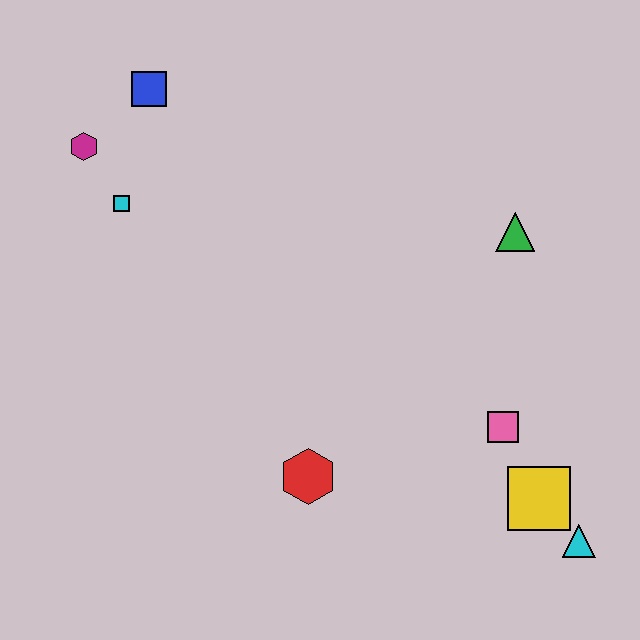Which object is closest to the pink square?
The yellow square is closest to the pink square.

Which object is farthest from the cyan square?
The cyan triangle is farthest from the cyan square.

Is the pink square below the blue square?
Yes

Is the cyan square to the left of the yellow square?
Yes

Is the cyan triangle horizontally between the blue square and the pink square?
No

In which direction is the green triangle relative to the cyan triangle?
The green triangle is above the cyan triangle.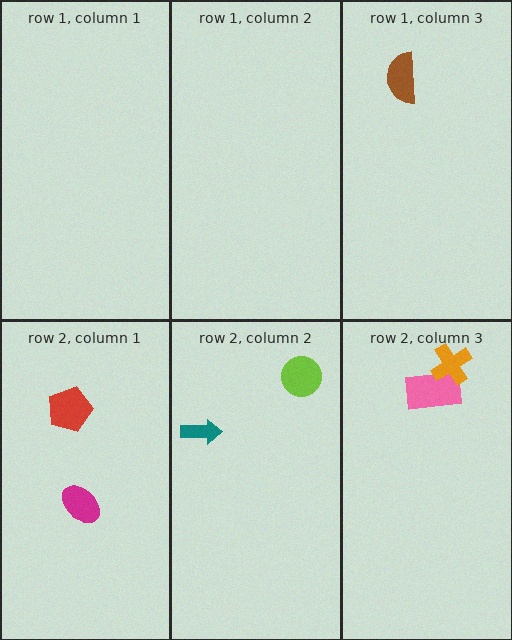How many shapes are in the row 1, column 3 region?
1.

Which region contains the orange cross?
The row 2, column 3 region.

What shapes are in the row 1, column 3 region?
The brown semicircle.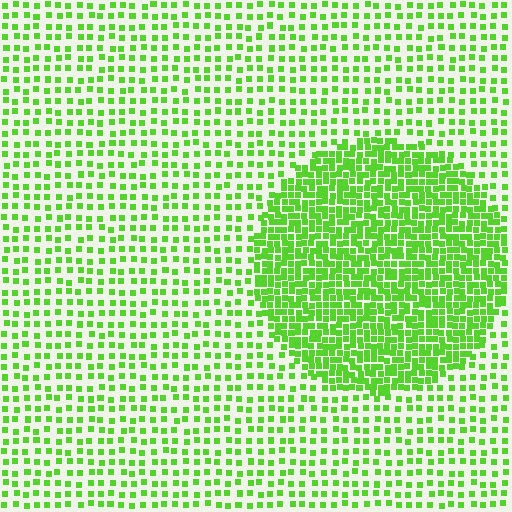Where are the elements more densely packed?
The elements are more densely packed inside the circle boundary.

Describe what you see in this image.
The image contains small lime elements arranged at two different densities. A circle-shaped region is visible where the elements are more densely packed than the surrounding area.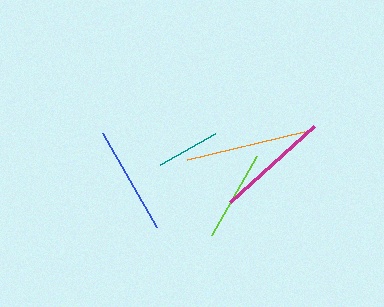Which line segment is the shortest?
The teal line is the shortest at approximately 63 pixels.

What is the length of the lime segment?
The lime segment is approximately 91 pixels long.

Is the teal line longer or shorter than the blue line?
The blue line is longer than the teal line.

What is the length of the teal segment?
The teal segment is approximately 63 pixels long.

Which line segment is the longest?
The orange line is the longest at approximately 120 pixels.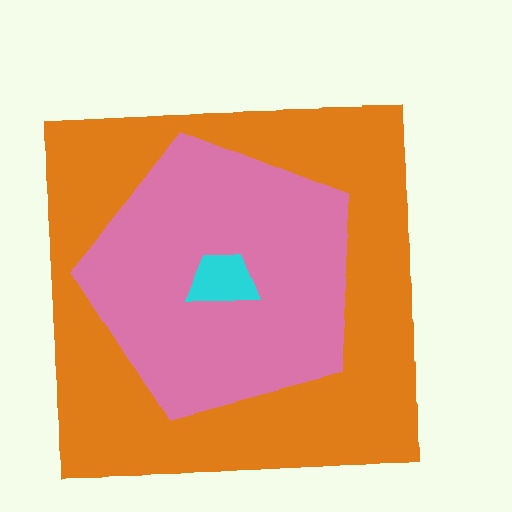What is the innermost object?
The cyan trapezoid.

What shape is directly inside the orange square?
The pink pentagon.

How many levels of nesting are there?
3.